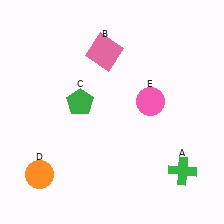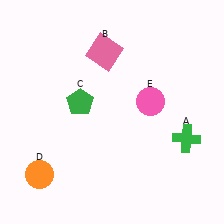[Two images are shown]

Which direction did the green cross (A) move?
The green cross (A) moved up.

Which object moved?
The green cross (A) moved up.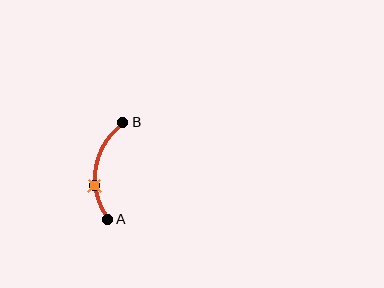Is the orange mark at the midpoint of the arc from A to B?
No. The orange mark lies on the arc but is closer to endpoint A. The arc midpoint would be at the point on the curve equidistant along the arc from both A and B.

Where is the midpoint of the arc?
The arc midpoint is the point on the curve farthest from the straight line joining A and B. It sits to the left of that line.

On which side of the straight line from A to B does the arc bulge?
The arc bulges to the left of the straight line connecting A and B.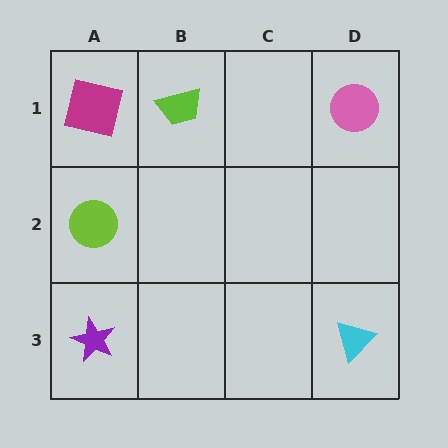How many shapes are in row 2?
1 shape.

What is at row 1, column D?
A pink circle.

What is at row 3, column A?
A purple star.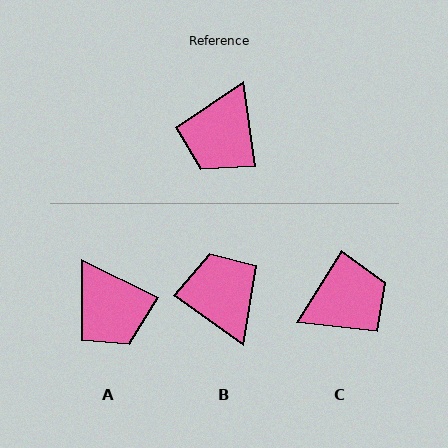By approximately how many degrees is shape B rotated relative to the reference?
Approximately 134 degrees clockwise.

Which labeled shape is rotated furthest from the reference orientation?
C, about 140 degrees away.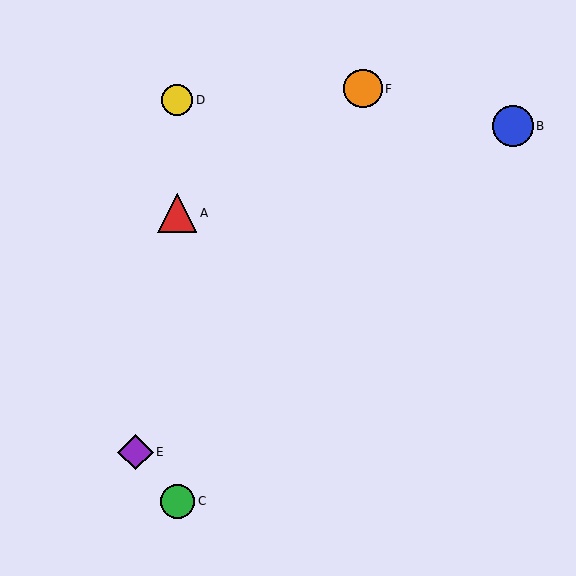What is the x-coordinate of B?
Object B is at x≈513.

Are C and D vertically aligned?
Yes, both are at x≈177.